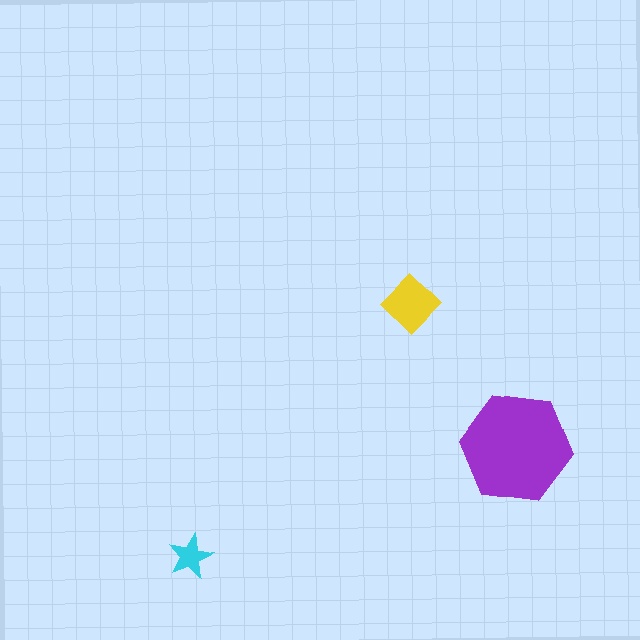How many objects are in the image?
There are 3 objects in the image.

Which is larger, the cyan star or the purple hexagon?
The purple hexagon.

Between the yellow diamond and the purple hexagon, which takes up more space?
The purple hexagon.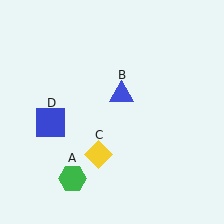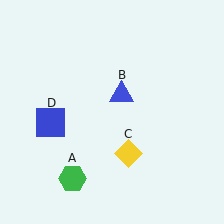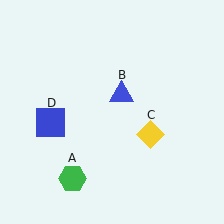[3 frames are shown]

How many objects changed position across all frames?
1 object changed position: yellow diamond (object C).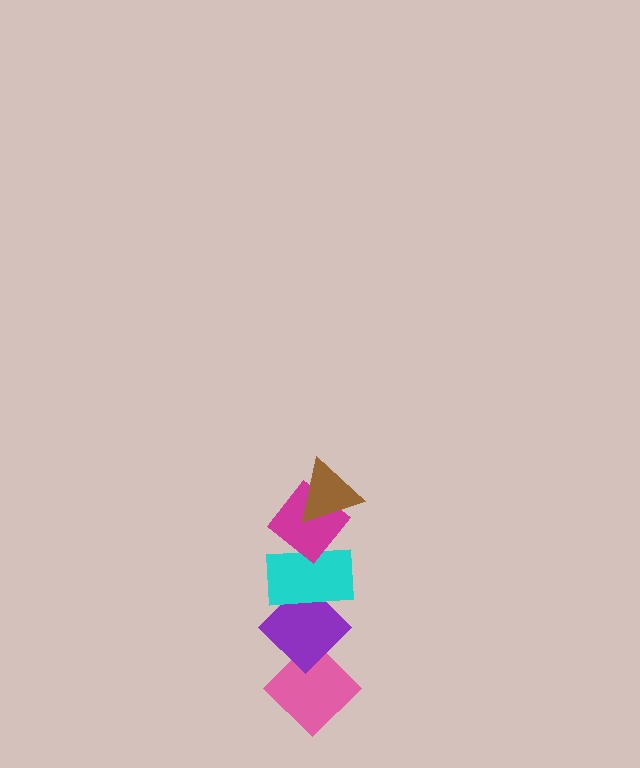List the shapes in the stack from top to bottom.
From top to bottom: the brown triangle, the magenta diamond, the cyan rectangle, the purple diamond, the pink diamond.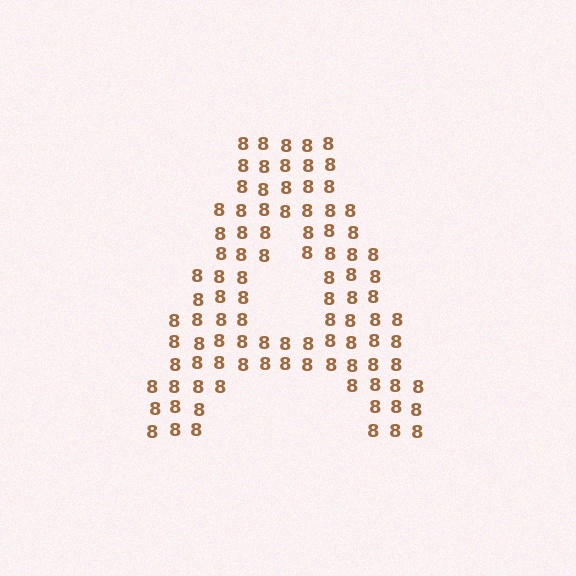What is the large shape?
The large shape is the letter A.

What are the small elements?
The small elements are digit 8's.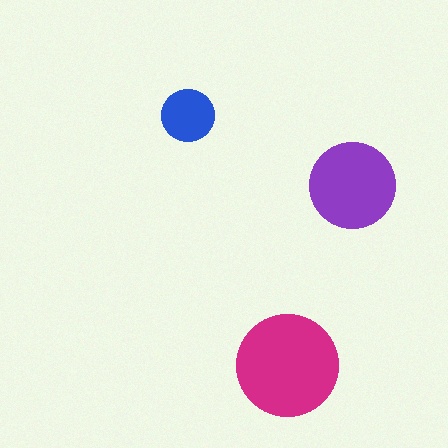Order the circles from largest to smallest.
the magenta one, the purple one, the blue one.